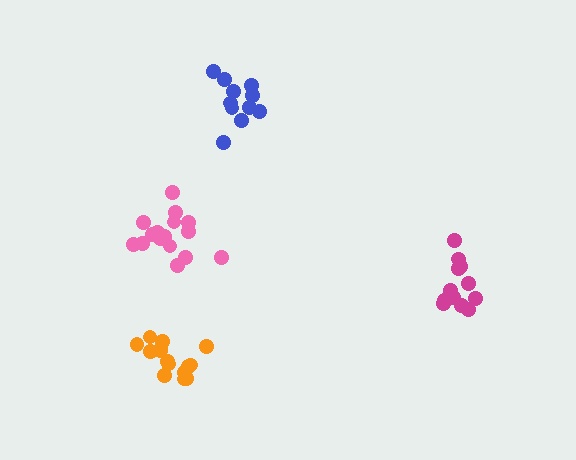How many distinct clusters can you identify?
There are 4 distinct clusters.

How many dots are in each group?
Group 1: 15 dots, Group 2: 11 dots, Group 3: 16 dots, Group 4: 12 dots (54 total).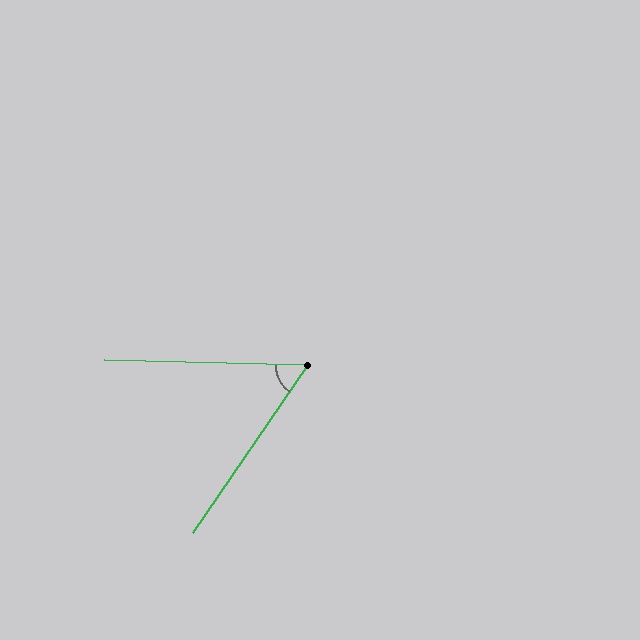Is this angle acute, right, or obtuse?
It is acute.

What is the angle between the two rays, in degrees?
Approximately 57 degrees.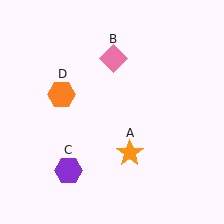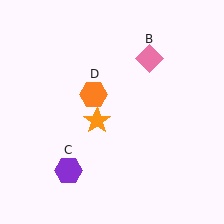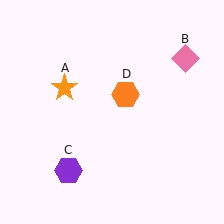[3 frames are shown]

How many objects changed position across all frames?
3 objects changed position: orange star (object A), pink diamond (object B), orange hexagon (object D).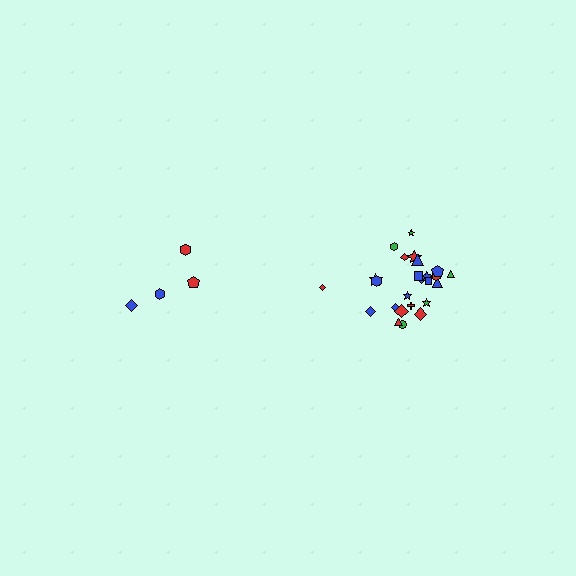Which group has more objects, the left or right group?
The right group.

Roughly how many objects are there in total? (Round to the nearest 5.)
Roughly 30 objects in total.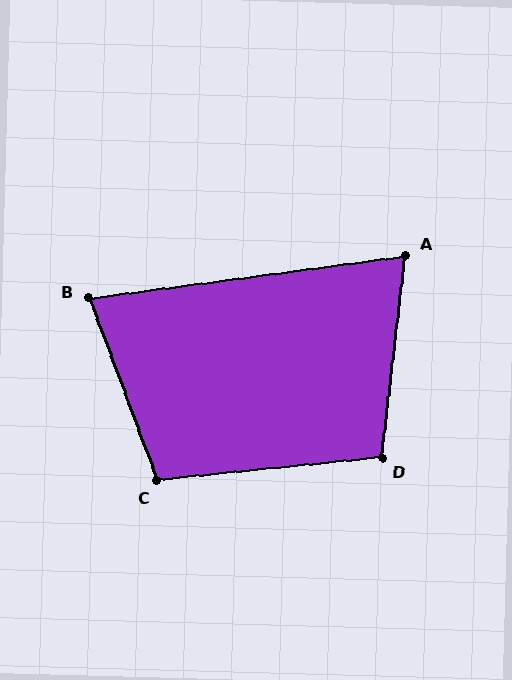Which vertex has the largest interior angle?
C, at approximately 105 degrees.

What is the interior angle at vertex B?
Approximately 77 degrees (acute).